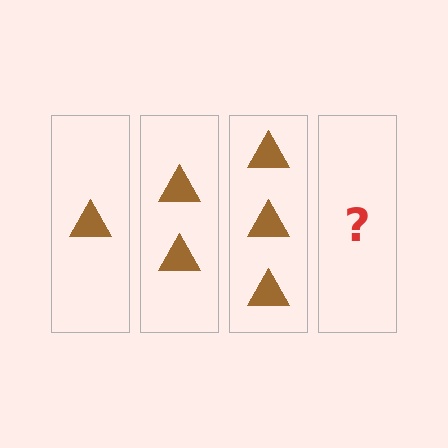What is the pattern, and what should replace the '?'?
The pattern is that each step adds one more triangle. The '?' should be 4 triangles.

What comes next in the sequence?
The next element should be 4 triangles.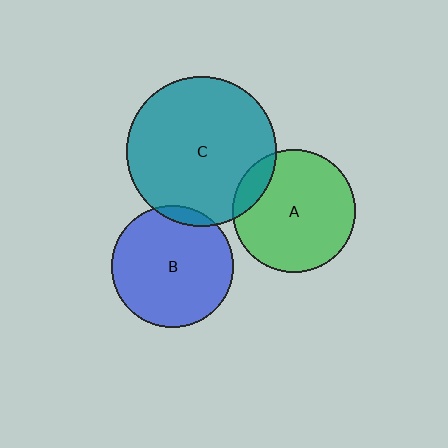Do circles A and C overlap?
Yes.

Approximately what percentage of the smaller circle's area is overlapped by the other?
Approximately 10%.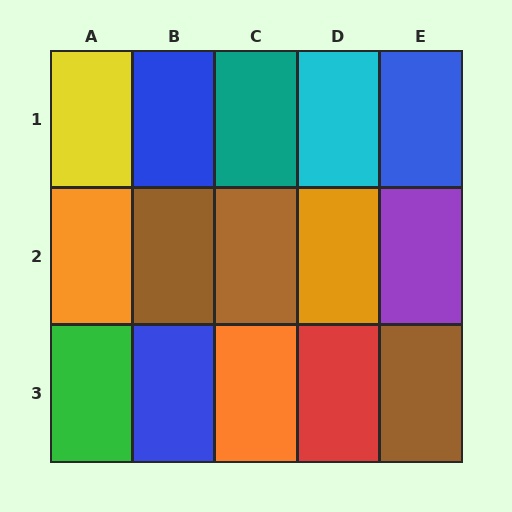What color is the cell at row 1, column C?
Teal.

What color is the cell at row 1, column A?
Yellow.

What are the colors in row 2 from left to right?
Orange, brown, brown, orange, purple.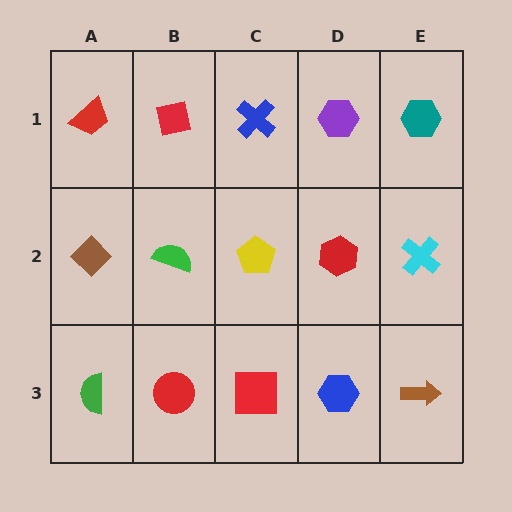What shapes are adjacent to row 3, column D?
A red hexagon (row 2, column D), a red square (row 3, column C), a brown arrow (row 3, column E).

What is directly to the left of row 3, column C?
A red circle.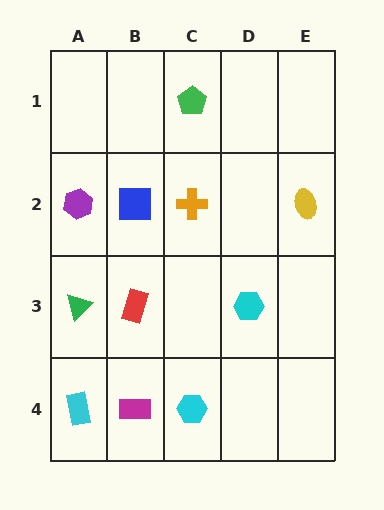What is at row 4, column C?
A cyan hexagon.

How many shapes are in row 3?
3 shapes.